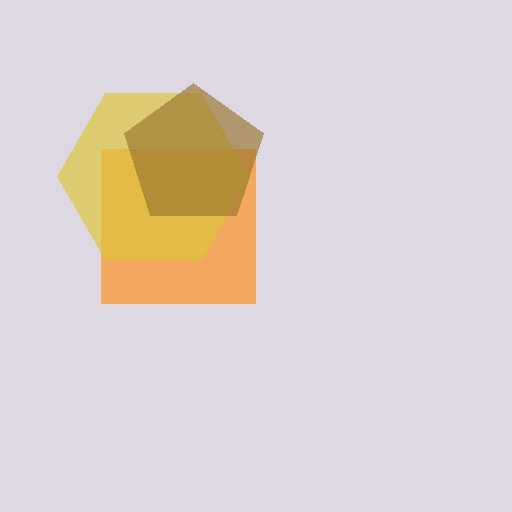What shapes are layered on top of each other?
The layered shapes are: an orange square, a yellow hexagon, a brown pentagon.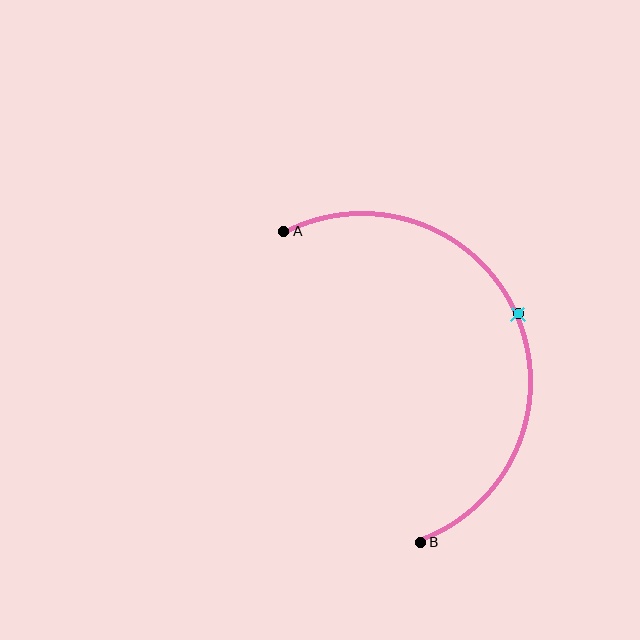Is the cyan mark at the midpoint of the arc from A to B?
Yes. The cyan mark lies on the arc at equal arc-length from both A and B — it is the arc midpoint.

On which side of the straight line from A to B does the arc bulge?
The arc bulges to the right of the straight line connecting A and B.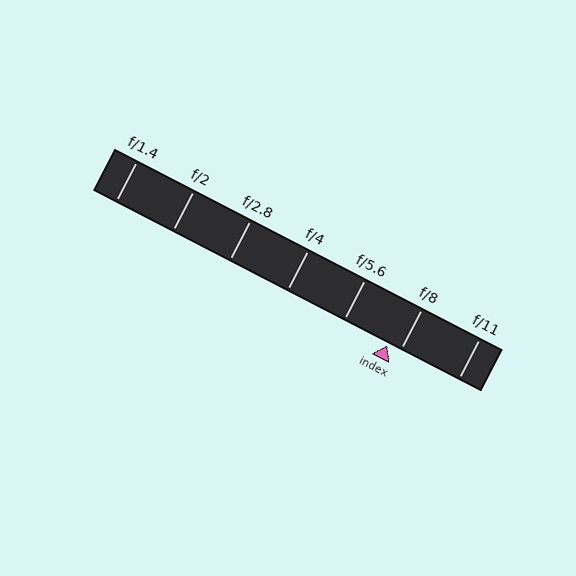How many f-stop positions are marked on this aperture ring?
There are 7 f-stop positions marked.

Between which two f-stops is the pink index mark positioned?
The index mark is between f/5.6 and f/8.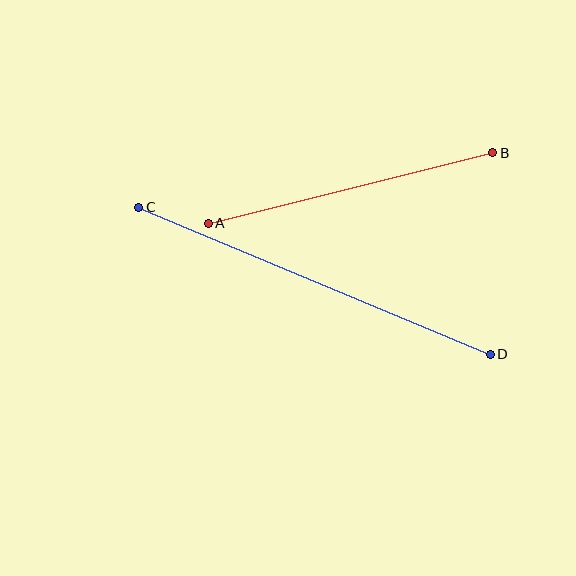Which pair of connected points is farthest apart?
Points C and D are farthest apart.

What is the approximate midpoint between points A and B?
The midpoint is at approximately (351, 188) pixels.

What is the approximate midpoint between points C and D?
The midpoint is at approximately (315, 281) pixels.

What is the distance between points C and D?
The distance is approximately 381 pixels.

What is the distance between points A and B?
The distance is approximately 293 pixels.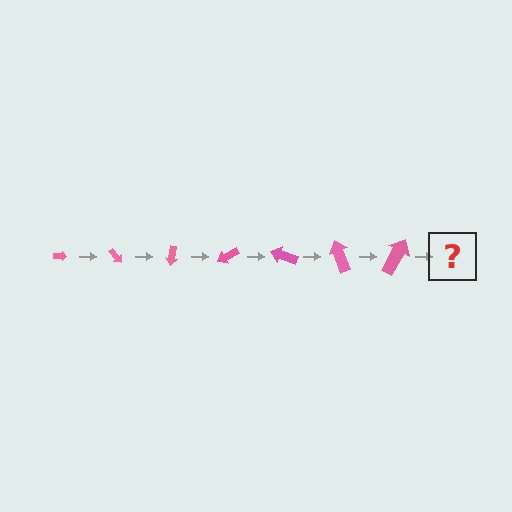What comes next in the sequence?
The next element should be an arrow, larger than the previous one and rotated 350 degrees from the start.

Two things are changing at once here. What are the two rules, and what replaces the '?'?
The two rules are that the arrow grows larger each step and it rotates 50 degrees each step. The '?' should be an arrow, larger than the previous one and rotated 350 degrees from the start.